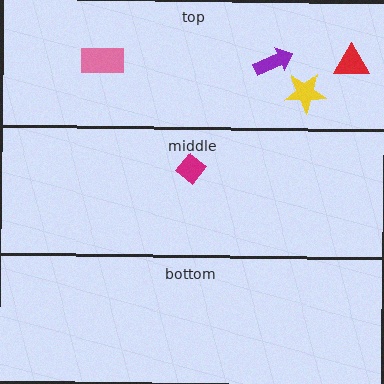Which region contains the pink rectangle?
The top region.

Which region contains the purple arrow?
The top region.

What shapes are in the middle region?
The magenta diamond.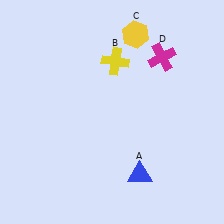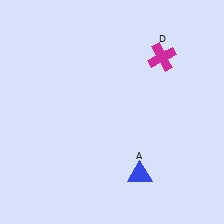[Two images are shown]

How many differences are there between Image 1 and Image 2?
There are 2 differences between the two images.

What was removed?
The yellow hexagon (C), the yellow cross (B) were removed in Image 2.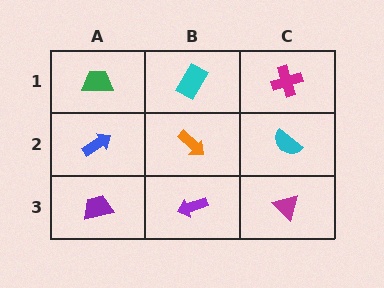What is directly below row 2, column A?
A purple trapezoid.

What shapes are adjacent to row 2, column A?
A green trapezoid (row 1, column A), a purple trapezoid (row 3, column A), an orange arrow (row 2, column B).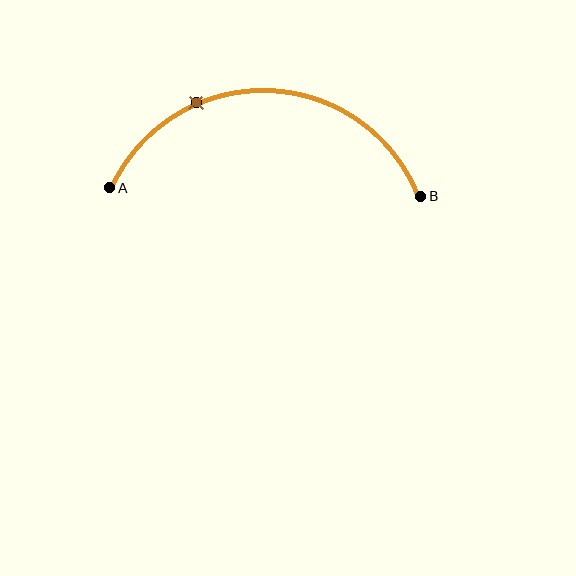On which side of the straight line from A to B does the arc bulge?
The arc bulges above the straight line connecting A and B.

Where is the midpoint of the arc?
The arc midpoint is the point on the curve farthest from the straight line joining A and B. It sits above that line.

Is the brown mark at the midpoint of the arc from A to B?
No. The brown mark lies on the arc but is closer to endpoint A. The arc midpoint would be at the point on the curve equidistant along the arc from both A and B.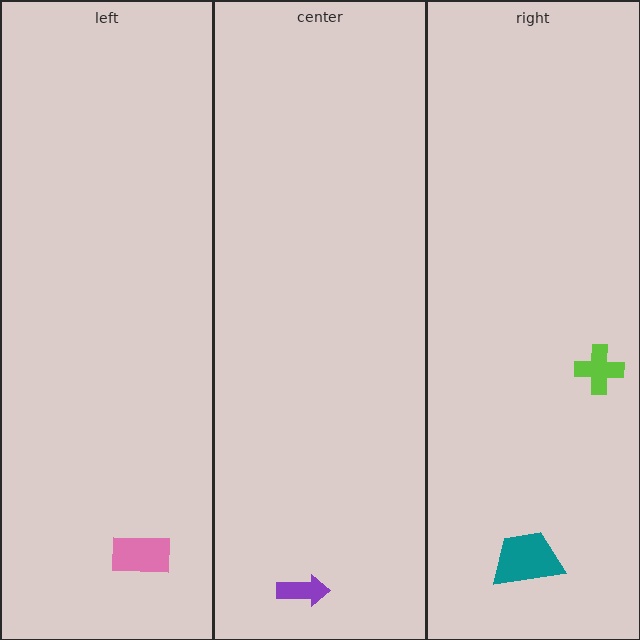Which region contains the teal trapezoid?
The right region.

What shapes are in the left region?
The pink rectangle.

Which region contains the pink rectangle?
The left region.